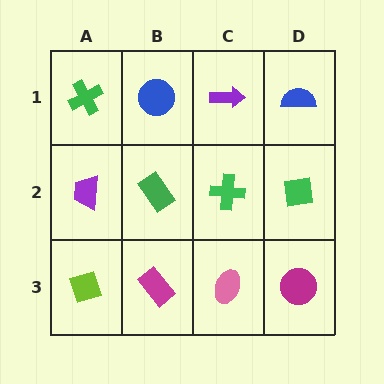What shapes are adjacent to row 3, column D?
A green square (row 2, column D), a pink ellipse (row 3, column C).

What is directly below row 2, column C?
A pink ellipse.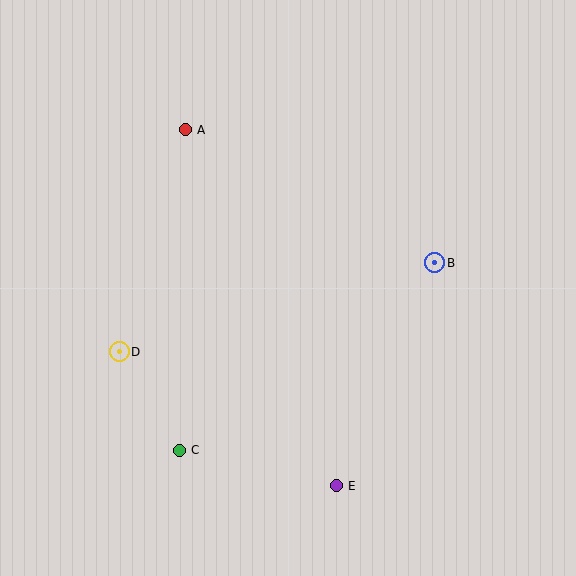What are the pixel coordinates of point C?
Point C is at (179, 450).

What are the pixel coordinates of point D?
Point D is at (119, 352).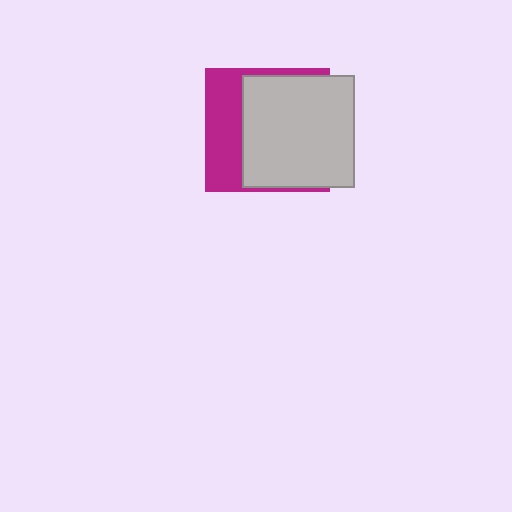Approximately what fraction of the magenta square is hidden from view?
Roughly 64% of the magenta square is hidden behind the light gray square.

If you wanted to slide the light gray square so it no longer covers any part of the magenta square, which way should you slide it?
Slide it right — that is the most direct way to separate the two shapes.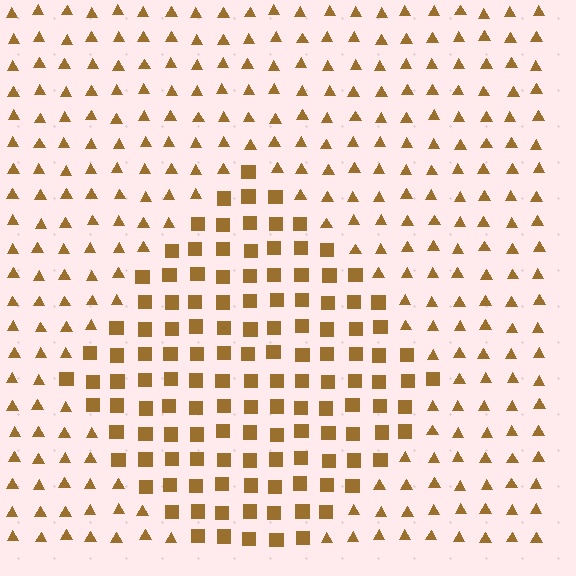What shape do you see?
I see a diamond.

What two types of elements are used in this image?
The image uses squares inside the diamond region and triangles outside it.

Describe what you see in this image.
The image is filled with small brown elements arranged in a uniform grid. A diamond-shaped region contains squares, while the surrounding area contains triangles. The boundary is defined purely by the change in element shape.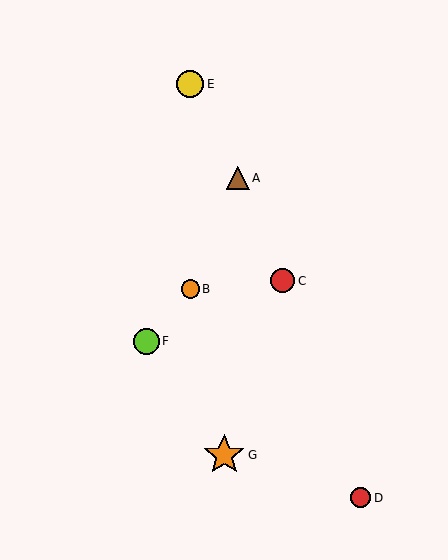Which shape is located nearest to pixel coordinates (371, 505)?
The red circle (labeled D) at (361, 498) is nearest to that location.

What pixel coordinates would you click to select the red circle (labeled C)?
Click at (283, 281) to select the red circle C.